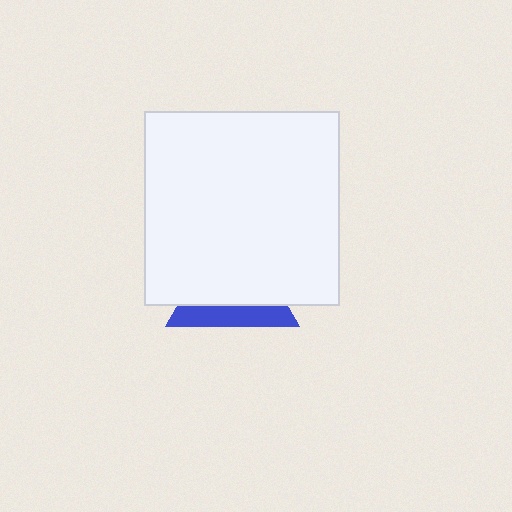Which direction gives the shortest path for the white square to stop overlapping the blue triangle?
Moving up gives the shortest separation.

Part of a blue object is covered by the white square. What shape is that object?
It is a triangle.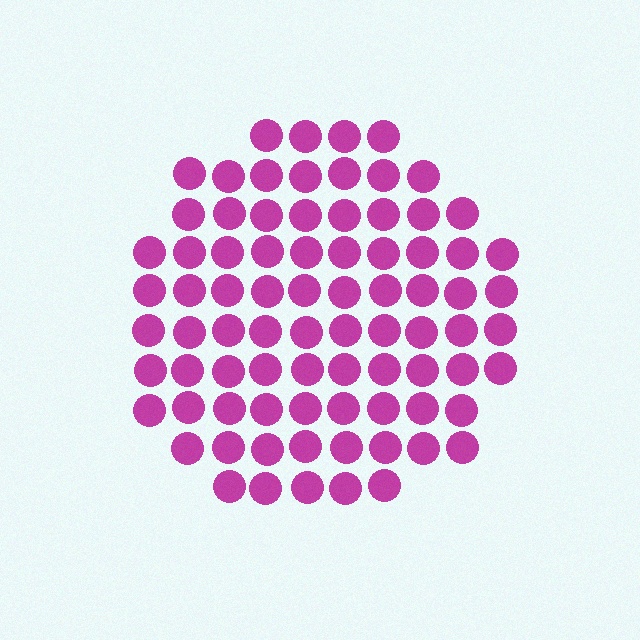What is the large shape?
The large shape is a circle.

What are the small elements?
The small elements are circles.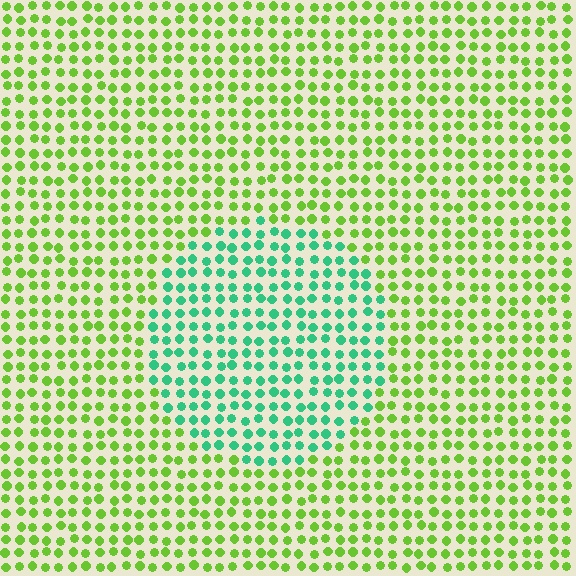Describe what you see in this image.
The image is filled with small lime elements in a uniform arrangement. A circle-shaped region is visible where the elements are tinted to a slightly different hue, forming a subtle color boundary.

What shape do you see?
I see a circle.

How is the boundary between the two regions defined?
The boundary is defined purely by a slight shift in hue (about 56 degrees). Spacing, size, and orientation are identical on both sides.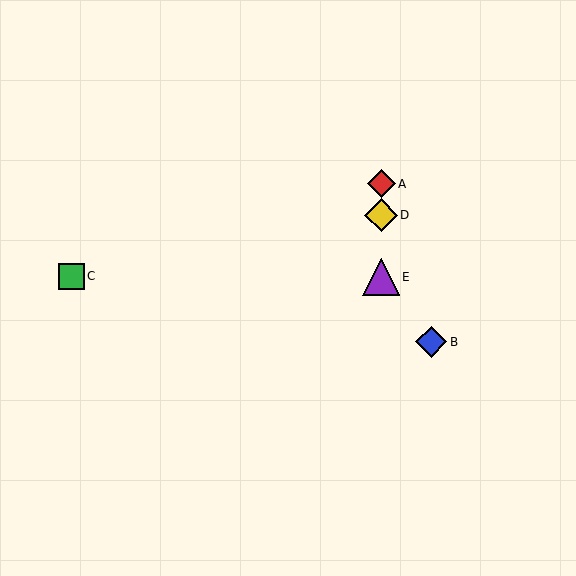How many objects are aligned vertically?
3 objects (A, D, E) are aligned vertically.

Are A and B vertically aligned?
No, A is at x≈381 and B is at x≈431.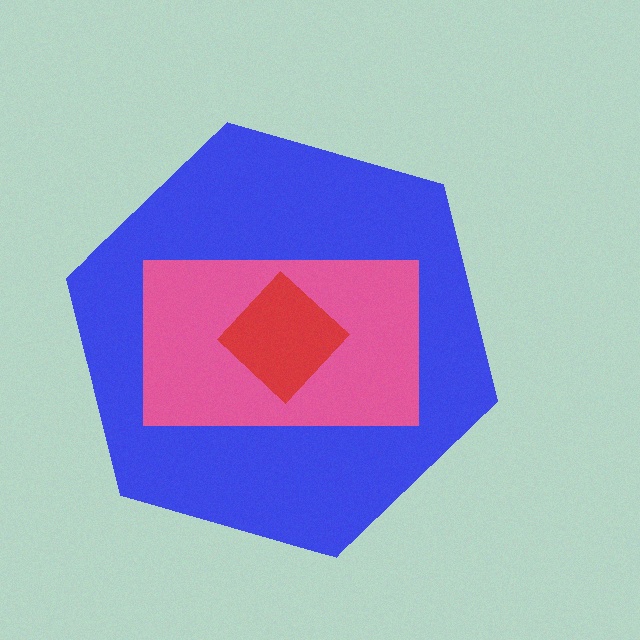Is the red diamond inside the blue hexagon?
Yes.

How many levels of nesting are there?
3.